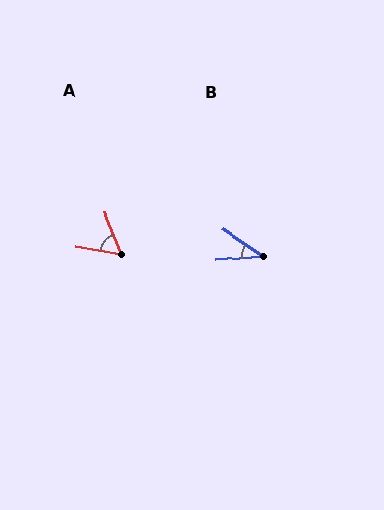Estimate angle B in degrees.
Approximately 38 degrees.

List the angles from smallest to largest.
B (38°), A (58°).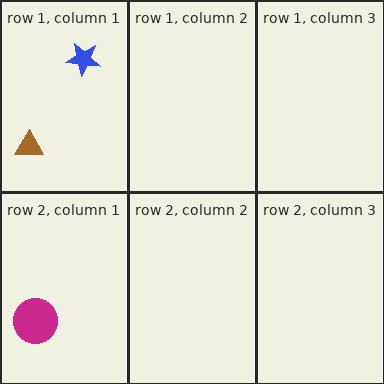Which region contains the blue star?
The row 1, column 1 region.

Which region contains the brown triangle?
The row 1, column 1 region.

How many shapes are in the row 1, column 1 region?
2.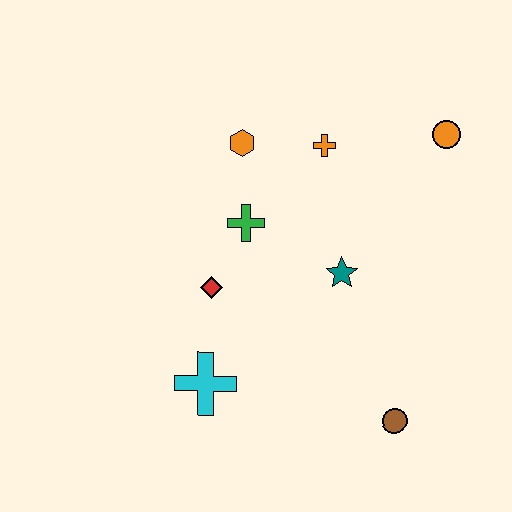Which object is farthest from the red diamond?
The orange circle is farthest from the red diamond.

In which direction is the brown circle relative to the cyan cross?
The brown circle is to the right of the cyan cross.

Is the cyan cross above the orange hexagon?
No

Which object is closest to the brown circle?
The teal star is closest to the brown circle.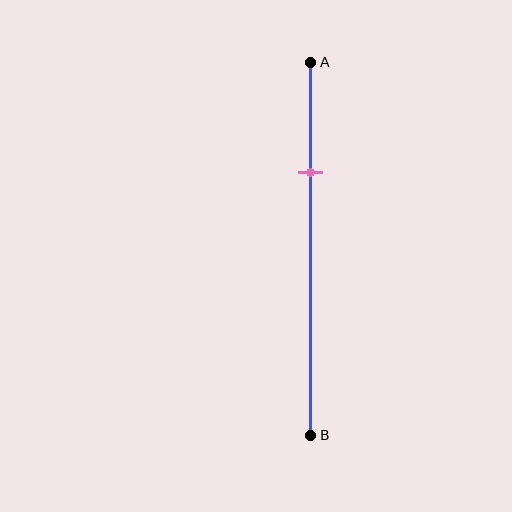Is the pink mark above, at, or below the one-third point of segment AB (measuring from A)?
The pink mark is above the one-third point of segment AB.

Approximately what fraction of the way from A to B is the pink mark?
The pink mark is approximately 30% of the way from A to B.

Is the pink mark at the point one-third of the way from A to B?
No, the mark is at about 30% from A, not at the 33% one-third point.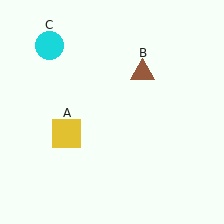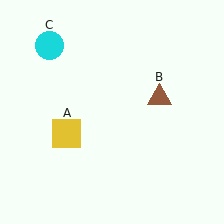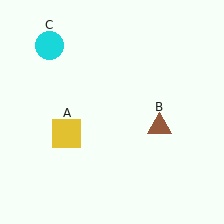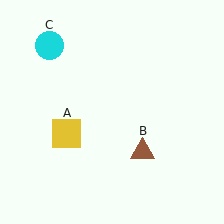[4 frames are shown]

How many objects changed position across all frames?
1 object changed position: brown triangle (object B).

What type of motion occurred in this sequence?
The brown triangle (object B) rotated clockwise around the center of the scene.